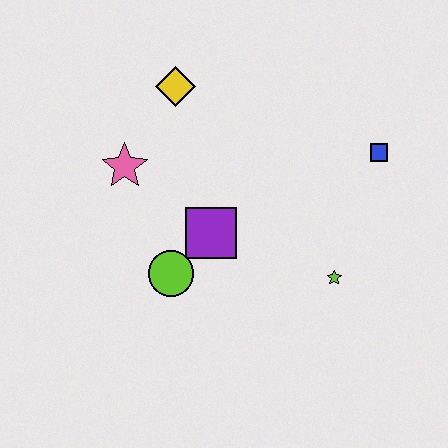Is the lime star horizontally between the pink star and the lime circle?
No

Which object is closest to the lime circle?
The purple square is closest to the lime circle.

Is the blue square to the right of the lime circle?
Yes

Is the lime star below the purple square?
Yes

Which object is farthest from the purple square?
The blue square is farthest from the purple square.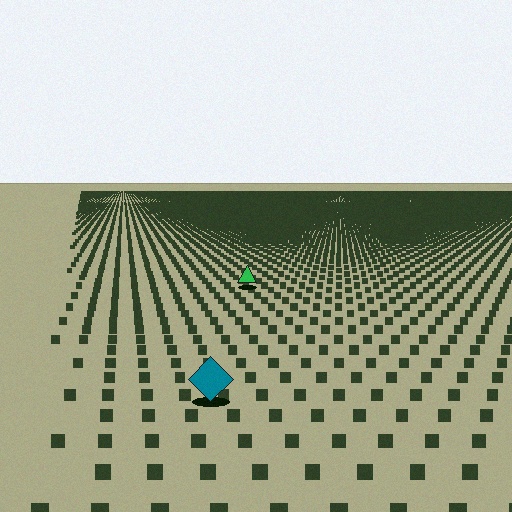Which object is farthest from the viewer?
The green triangle is farthest from the viewer. It appears smaller and the ground texture around it is denser.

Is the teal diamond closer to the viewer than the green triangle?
Yes. The teal diamond is closer — you can tell from the texture gradient: the ground texture is coarser near it.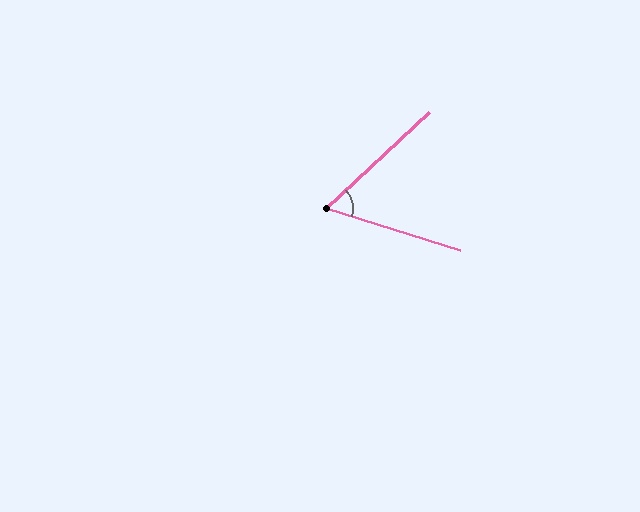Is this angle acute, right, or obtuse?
It is acute.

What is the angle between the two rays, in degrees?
Approximately 60 degrees.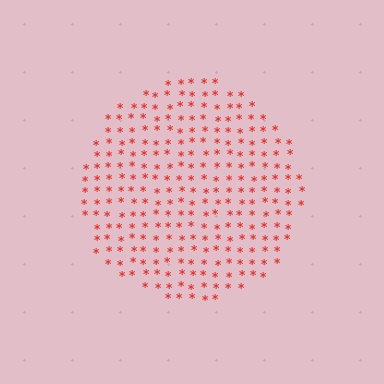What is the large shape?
The large shape is a circle.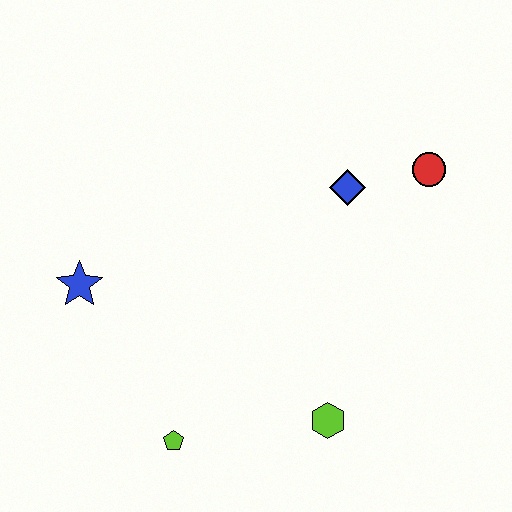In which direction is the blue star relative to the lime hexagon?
The blue star is to the left of the lime hexagon.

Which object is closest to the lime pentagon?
The lime hexagon is closest to the lime pentagon.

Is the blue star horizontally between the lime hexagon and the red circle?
No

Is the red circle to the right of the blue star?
Yes